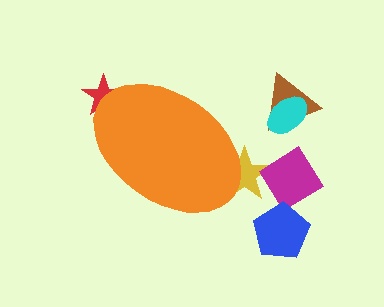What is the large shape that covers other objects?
An orange ellipse.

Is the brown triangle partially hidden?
No, the brown triangle is fully visible.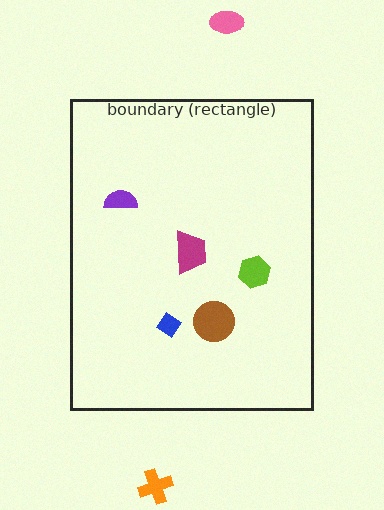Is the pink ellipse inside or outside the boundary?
Outside.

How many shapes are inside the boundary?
5 inside, 2 outside.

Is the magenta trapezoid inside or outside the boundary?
Inside.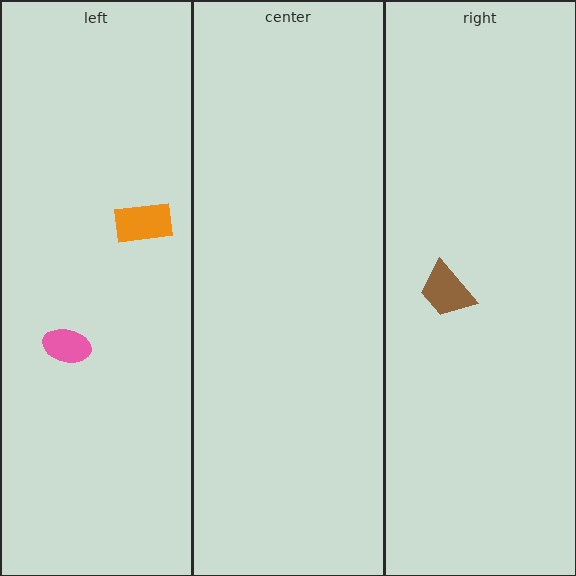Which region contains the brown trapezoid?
The right region.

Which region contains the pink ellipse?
The left region.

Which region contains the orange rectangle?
The left region.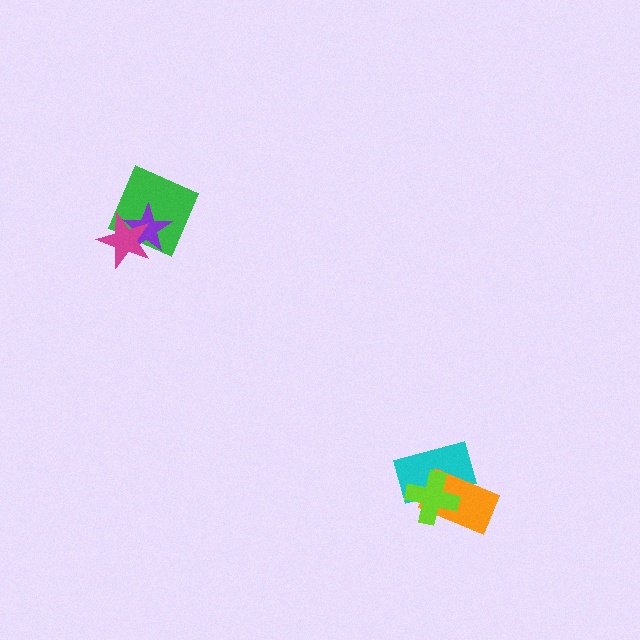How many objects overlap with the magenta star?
2 objects overlap with the magenta star.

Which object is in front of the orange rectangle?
The lime cross is in front of the orange rectangle.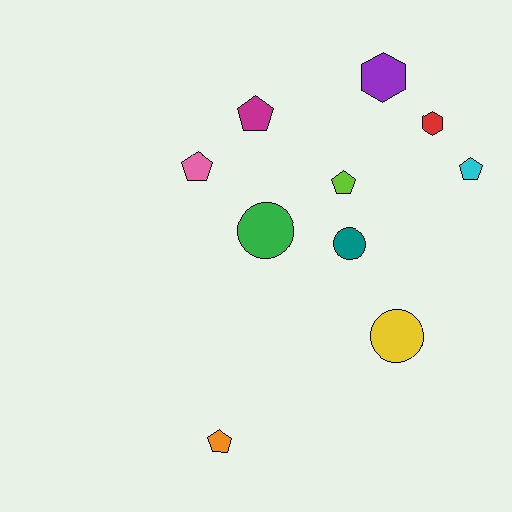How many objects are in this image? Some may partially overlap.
There are 10 objects.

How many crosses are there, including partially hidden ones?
There are no crosses.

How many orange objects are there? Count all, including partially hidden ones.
There is 1 orange object.